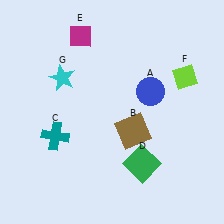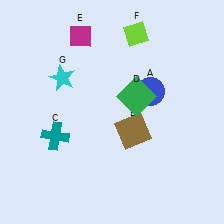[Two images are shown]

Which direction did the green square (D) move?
The green square (D) moved up.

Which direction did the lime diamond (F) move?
The lime diamond (F) moved left.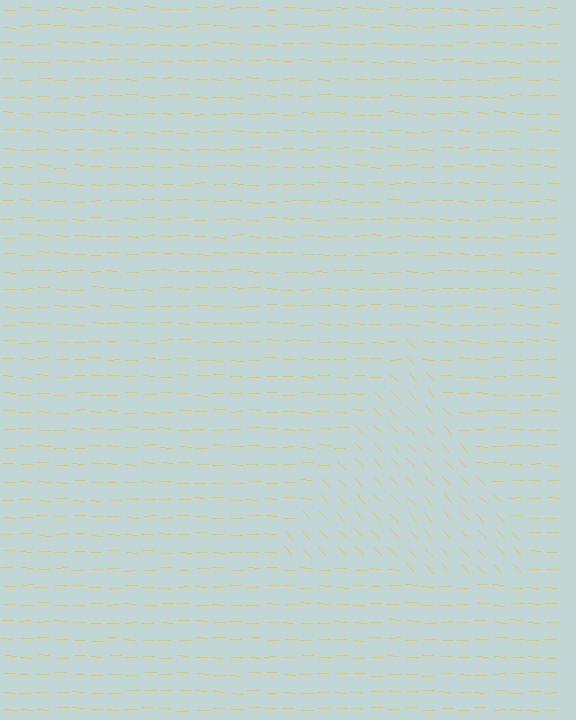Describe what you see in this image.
The image is filled with small yellow line segments. A triangle region in the image has lines oriented differently from the surrounding lines, creating a visible texture boundary.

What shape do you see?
I see a triangle.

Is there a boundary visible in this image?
Yes, there is a texture boundary formed by a change in line orientation.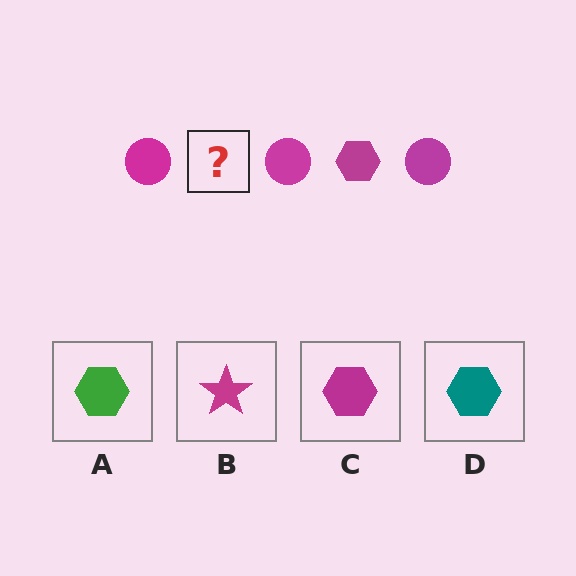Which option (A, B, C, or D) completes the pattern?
C.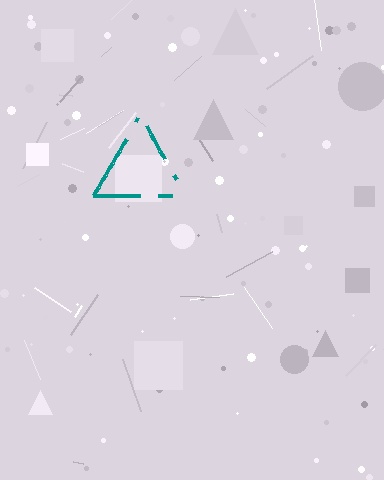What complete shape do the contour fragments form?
The contour fragments form a triangle.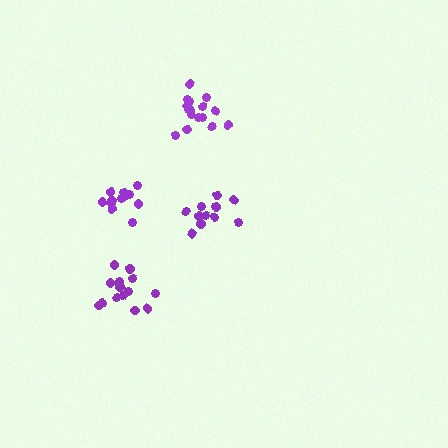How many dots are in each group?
Group 1: 12 dots, Group 2: 15 dots, Group 3: 16 dots, Group 4: 12 dots (55 total).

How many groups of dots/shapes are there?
There are 4 groups.